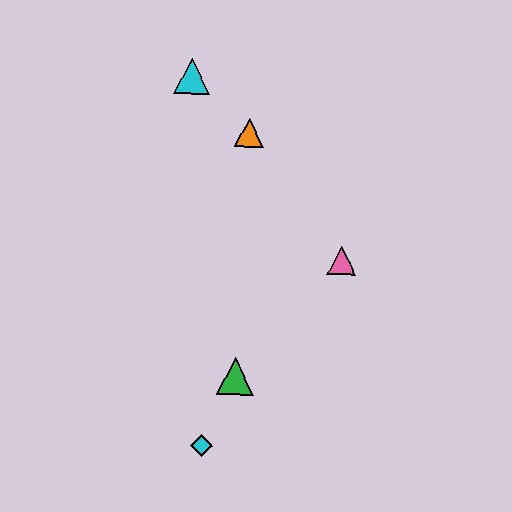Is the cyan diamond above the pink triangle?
No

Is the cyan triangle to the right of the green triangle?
No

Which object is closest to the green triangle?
The cyan diamond is closest to the green triangle.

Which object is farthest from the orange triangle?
The cyan diamond is farthest from the orange triangle.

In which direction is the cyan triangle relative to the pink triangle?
The cyan triangle is above the pink triangle.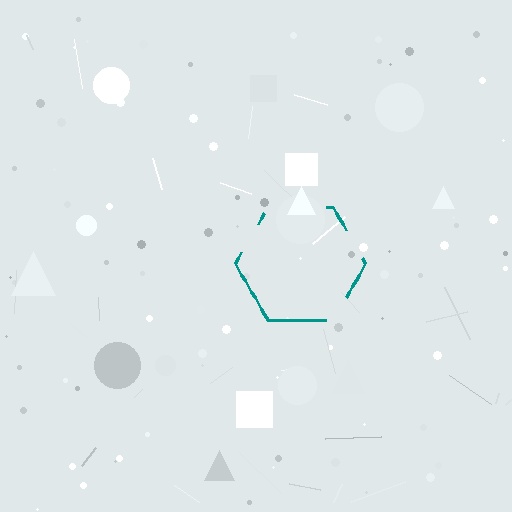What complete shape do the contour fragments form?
The contour fragments form a hexagon.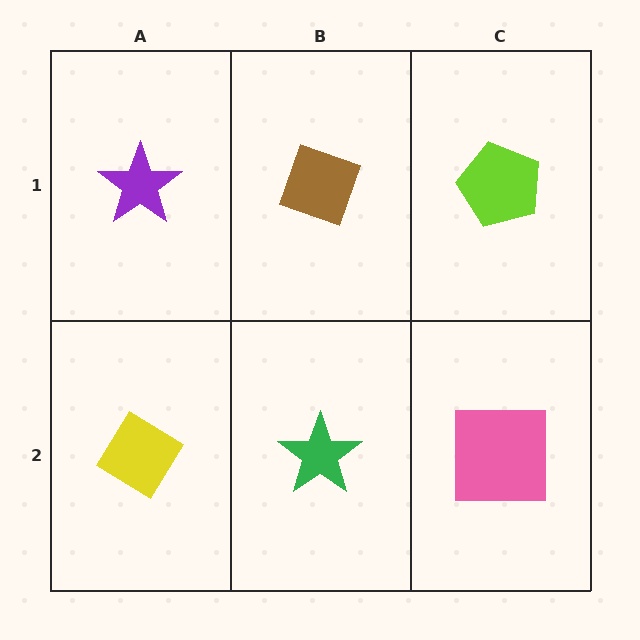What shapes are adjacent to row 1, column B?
A green star (row 2, column B), a purple star (row 1, column A), a lime pentagon (row 1, column C).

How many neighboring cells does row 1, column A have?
2.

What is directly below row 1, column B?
A green star.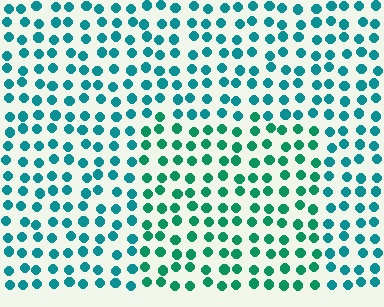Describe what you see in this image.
The image is filled with small teal elements in a uniform arrangement. A rectangle-shaped region is visible where the elements are tinted to a slightly different hue, forming a subtle color boundary.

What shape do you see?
I see a rectangle.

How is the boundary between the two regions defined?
The boundary is defined purely by a slight shift in hue (about 26 degrees). Spacing, size, and orientation are identical on both sides.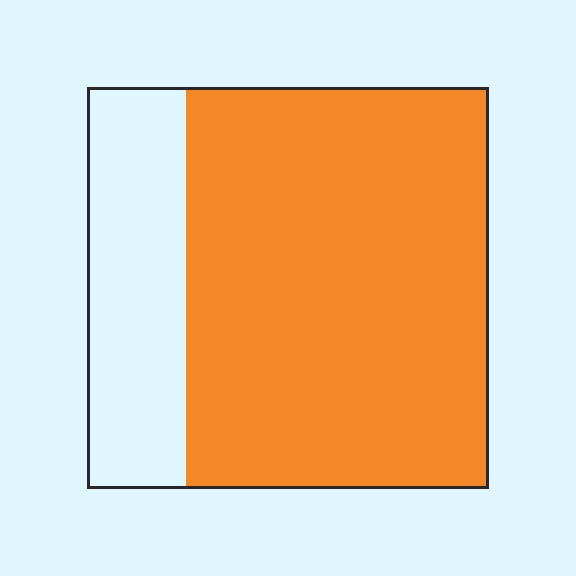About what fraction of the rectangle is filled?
About three quarters (3/4).